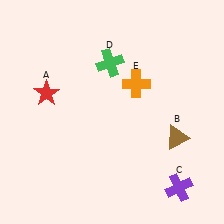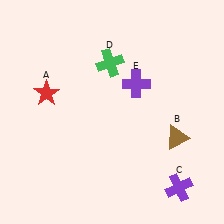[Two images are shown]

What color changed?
The cross (E) changed from orange in Image 1 to purple in Image 2.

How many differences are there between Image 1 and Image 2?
There is 1 difference between the two images.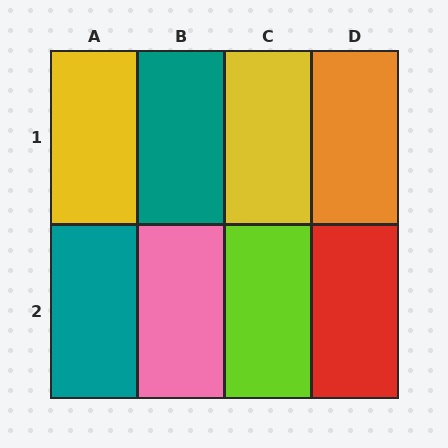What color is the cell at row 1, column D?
Orange.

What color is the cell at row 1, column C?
Yellow.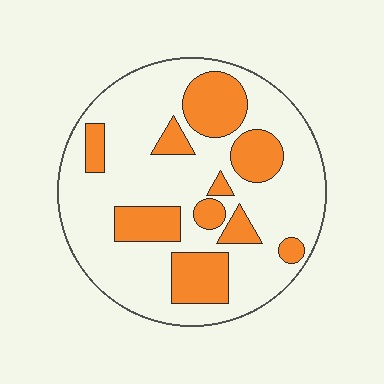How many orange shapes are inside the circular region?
10.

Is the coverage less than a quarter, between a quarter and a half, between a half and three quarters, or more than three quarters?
Between a quarter and a half.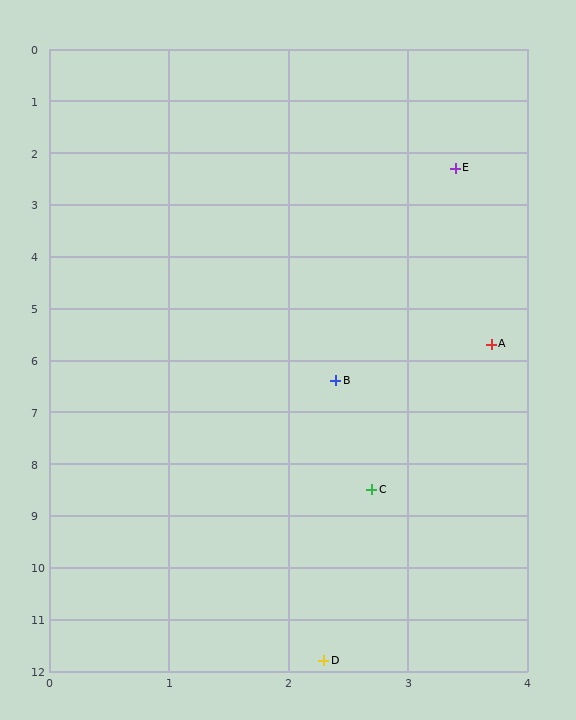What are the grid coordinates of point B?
Point B is at approximately (2.4, 6.4).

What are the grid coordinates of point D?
Point D is at approximately (2.3, 11.8).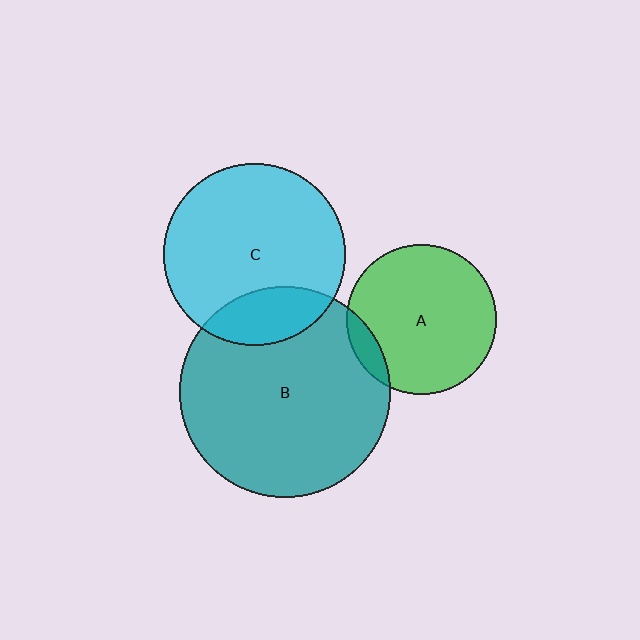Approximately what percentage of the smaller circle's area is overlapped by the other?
Approximately 20%.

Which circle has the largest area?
Circle B (teal).